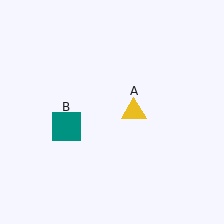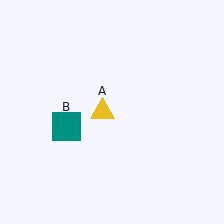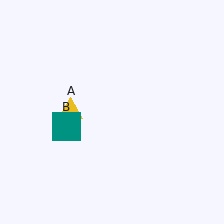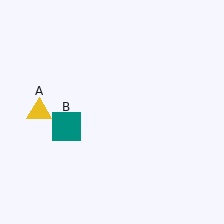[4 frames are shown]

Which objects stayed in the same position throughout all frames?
Teal square (object B) remained stationary.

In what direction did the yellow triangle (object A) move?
The yellow triangle (object A) moved left.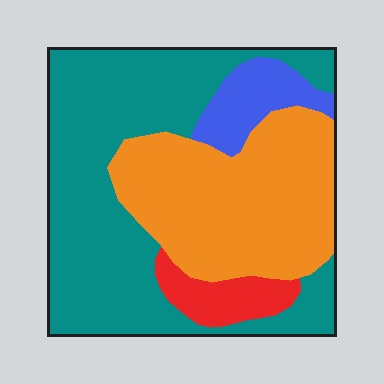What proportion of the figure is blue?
Blue covers about 10% of the figure.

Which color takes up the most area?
Teal, at roughly 50%.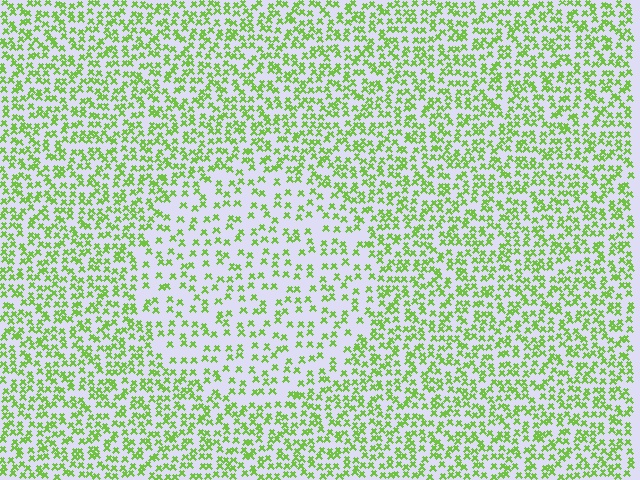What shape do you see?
I see a circle.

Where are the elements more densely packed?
The elements are more densely packed outside the circle boundary.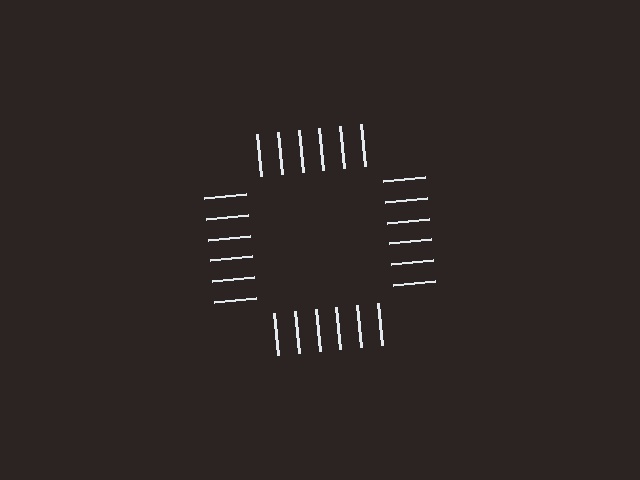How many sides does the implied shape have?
4 sides — the line-ends trace a square.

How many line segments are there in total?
24 — 6 along each of the 4 edges.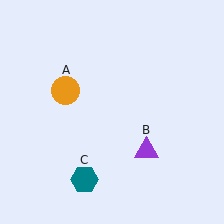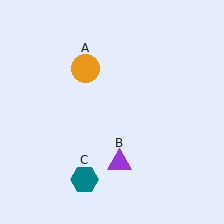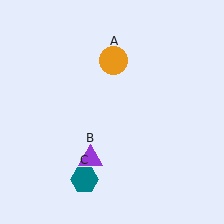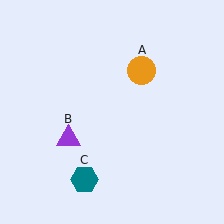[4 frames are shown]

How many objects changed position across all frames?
2 objects changed position: orange circle (object A), purple triangle (object B).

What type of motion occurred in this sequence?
The orange circle (object A), purple triangle (object B) rotated clockwise around the center of the scene.